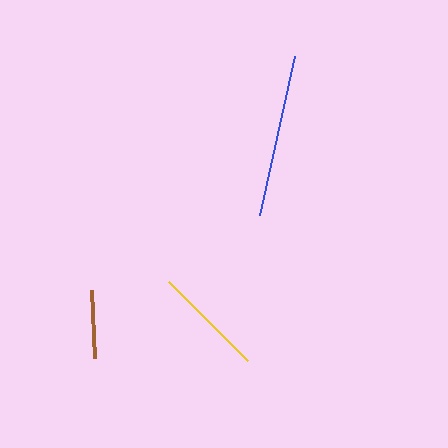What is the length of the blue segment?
The blue segment is approximately 163 pixels long.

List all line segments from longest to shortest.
From longest to shortest: blue, yellow, brown.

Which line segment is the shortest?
The brown line is the shortest at approximately 69 pixels.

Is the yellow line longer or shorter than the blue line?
The blue line is longer than the yellow line.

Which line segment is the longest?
The blue line is the longest at approximately 163 pixels.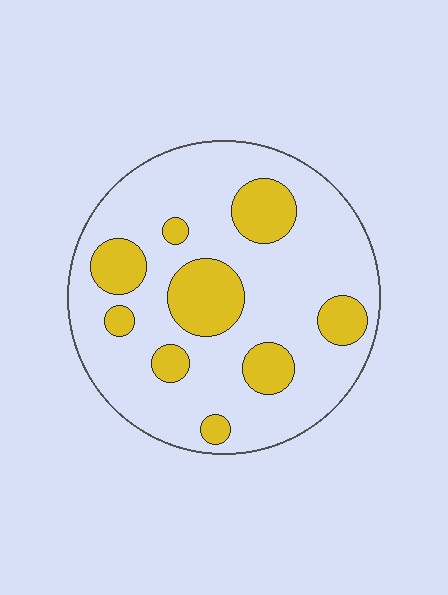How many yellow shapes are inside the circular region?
9.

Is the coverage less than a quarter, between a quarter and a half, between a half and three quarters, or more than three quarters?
Less than a quarter.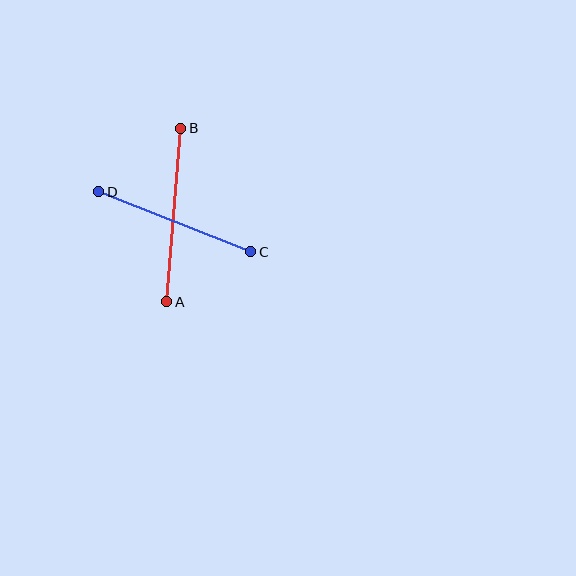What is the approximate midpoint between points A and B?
The midpoint is at approximately (174, 215) pixels.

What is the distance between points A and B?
The distance is approximately 174 pixels.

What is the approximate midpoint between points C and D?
The midpoint is at approximately (175, 222) pixels.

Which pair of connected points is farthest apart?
Points A and B are farthest apart.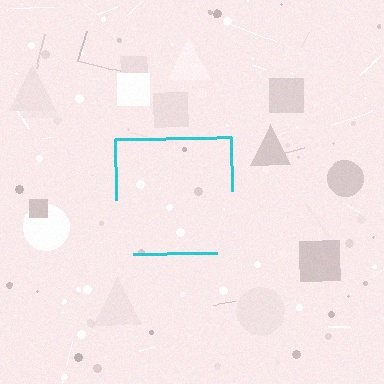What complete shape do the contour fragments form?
The contour fragments form a square.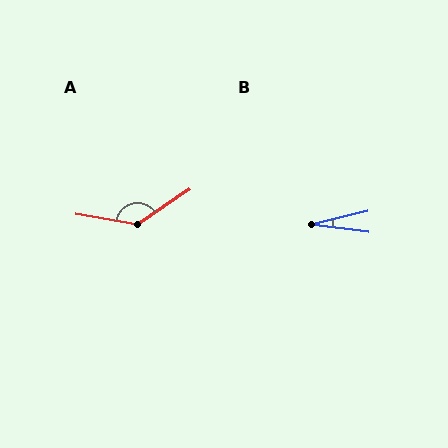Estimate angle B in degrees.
Approximately 21 degrees.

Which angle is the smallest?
B, at approximately 21 degrees.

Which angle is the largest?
A, at approximately 136 degrees.